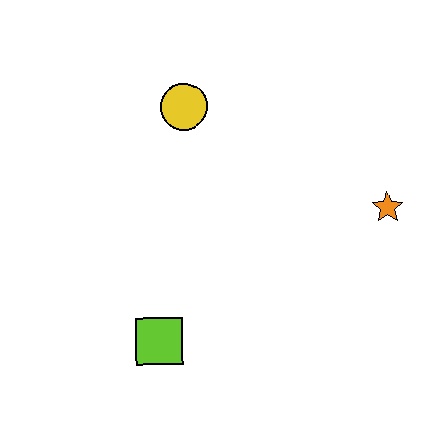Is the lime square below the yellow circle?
Yes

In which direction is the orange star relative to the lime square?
The orange star is to the right of the lime square.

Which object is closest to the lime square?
The yellow circle is closest to the lime square.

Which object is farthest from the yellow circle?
The lime square is farthest from the yellow circle.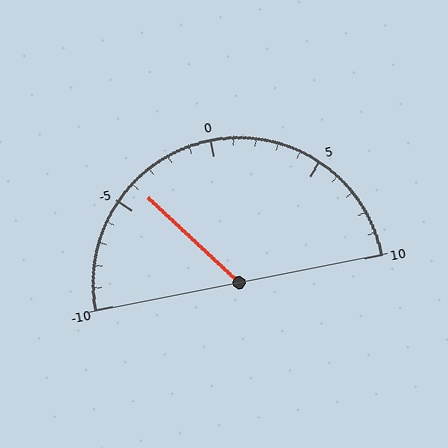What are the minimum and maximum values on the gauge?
The gauge ranges from -10 to 10.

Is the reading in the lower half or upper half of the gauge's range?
The reading is in the lower half of the range (-10 to 10).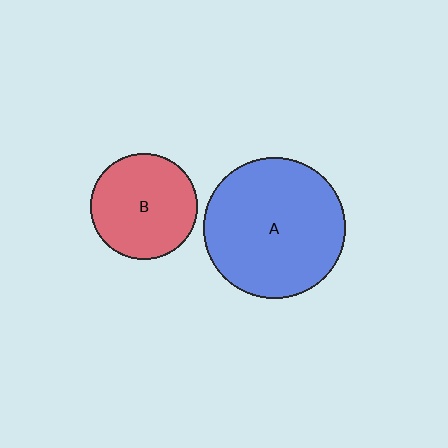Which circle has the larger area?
Circle A (blue).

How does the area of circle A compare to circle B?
Approximately 1.8 times.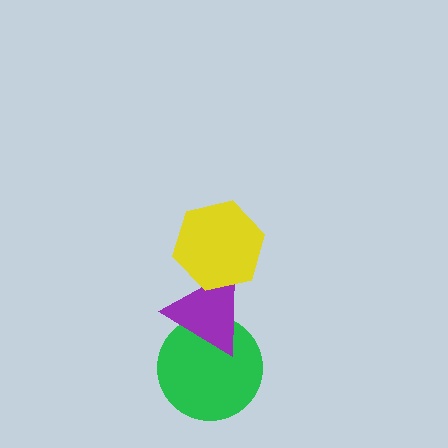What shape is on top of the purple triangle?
The yellow hexagon is on top of the purple triangle.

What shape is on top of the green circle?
The purple triangle is on top of the green circle.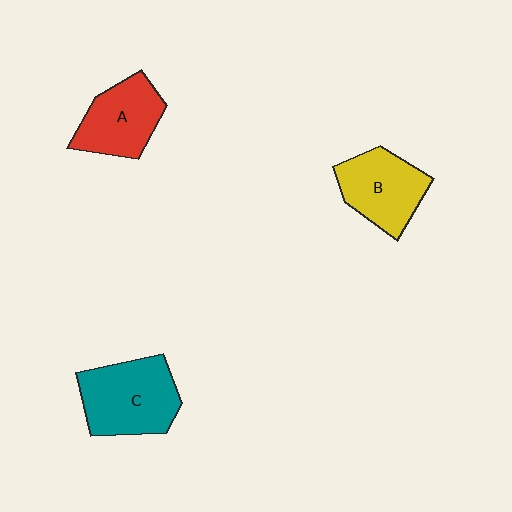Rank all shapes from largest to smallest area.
From largest to smallest: C (teal), B (yellow), A (red).